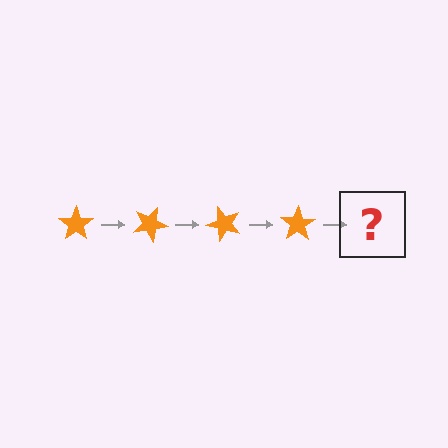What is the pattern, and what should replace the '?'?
The pattern is that the star rotates 25 degrees each step. The '?' should be an orange star rotated 100 degrees.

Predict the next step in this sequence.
The next step is an orange star rotated 100 degrees.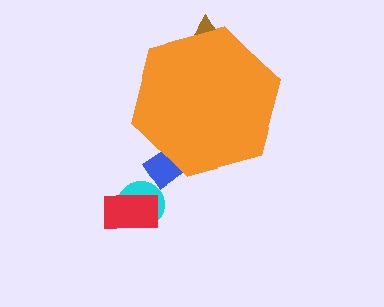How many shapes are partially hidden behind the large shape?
2 shapes are partially hidden.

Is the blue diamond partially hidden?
Yes, the blue diamond is partially hidden behind the orange hexagon.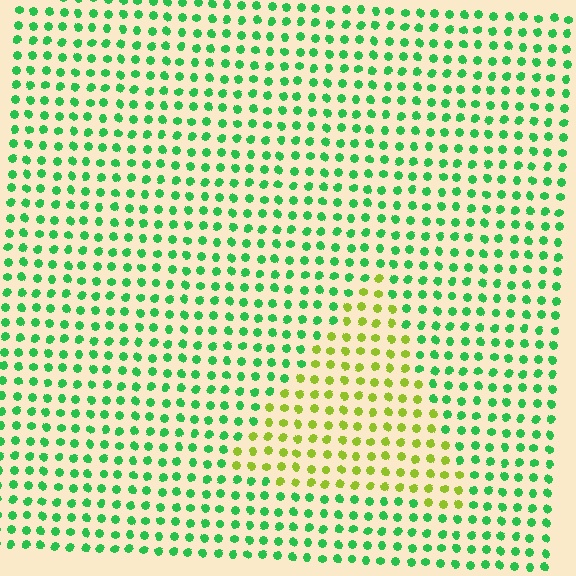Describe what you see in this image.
The image is filled with small green elements in a uniform arrangement. A triangle-shaped region is visible where the elements are tinted to a slightly different hue, forming a subtle color boundary.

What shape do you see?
I see a triangle.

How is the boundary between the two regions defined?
The boundary is defined purely by a slight shift in hue (about 55 degrees). Spacing, size, and orientation are identical on both sides.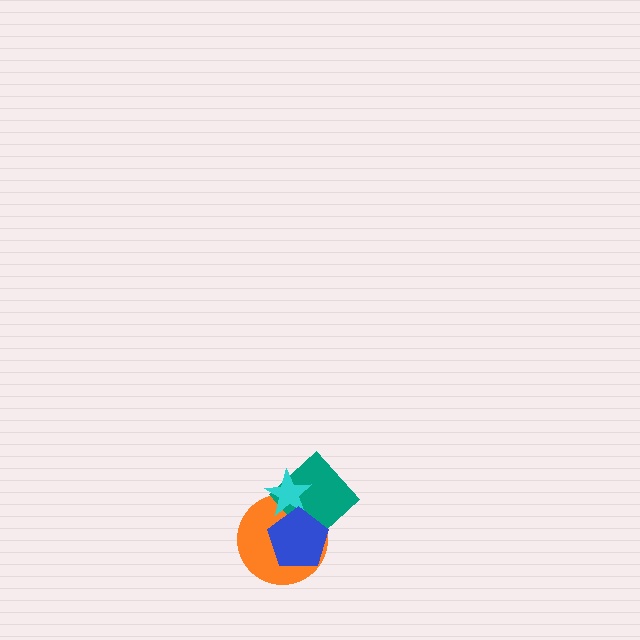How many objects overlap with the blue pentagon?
3 objects overlap with the blue pentagon.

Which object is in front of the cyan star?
The blue pentagon is in front of the cyan star.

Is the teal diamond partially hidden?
Yes, it is partially covered by another shape.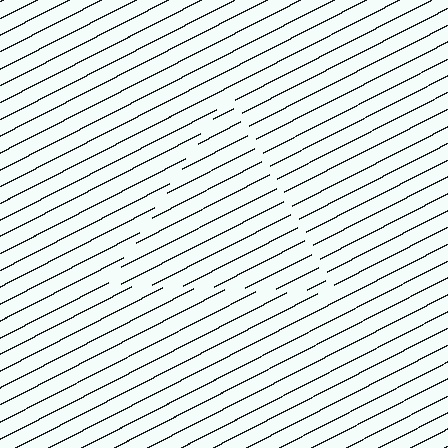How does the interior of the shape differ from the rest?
The interior of the shape contains the same grating, shifted by half a period — the contour is defined by the phase discontinuity where line-ends from the inner and outer gratings abut.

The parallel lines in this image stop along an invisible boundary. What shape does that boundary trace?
An illusory triangle. The interior of the shape contains the same grating, shifted by half a period — the contour is defined by the phase discontinuity where line-ends from the inner and outer gratings abut.